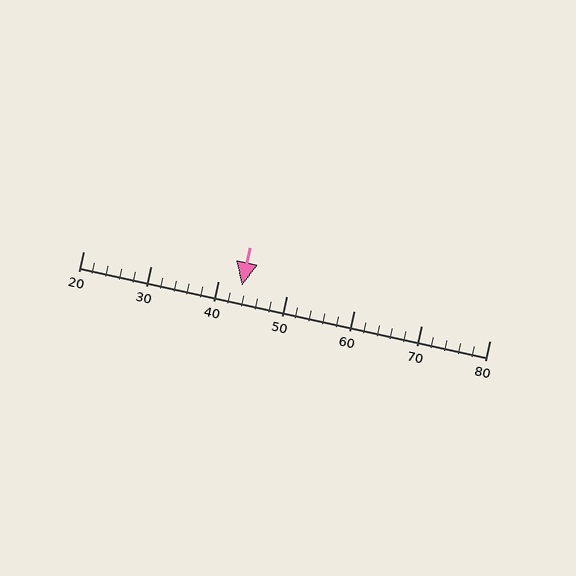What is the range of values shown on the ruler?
The ruler shows values from 20 to 80.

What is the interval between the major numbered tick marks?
The major tick marks are spaced 10 units apart.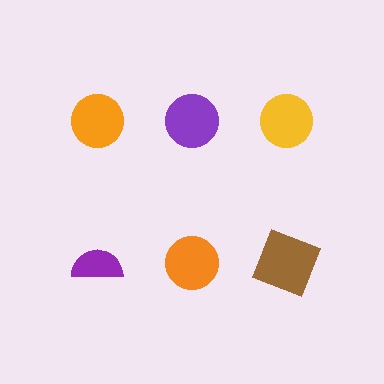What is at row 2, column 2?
An orange circle.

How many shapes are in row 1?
3 shapes.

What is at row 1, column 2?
A purple circle.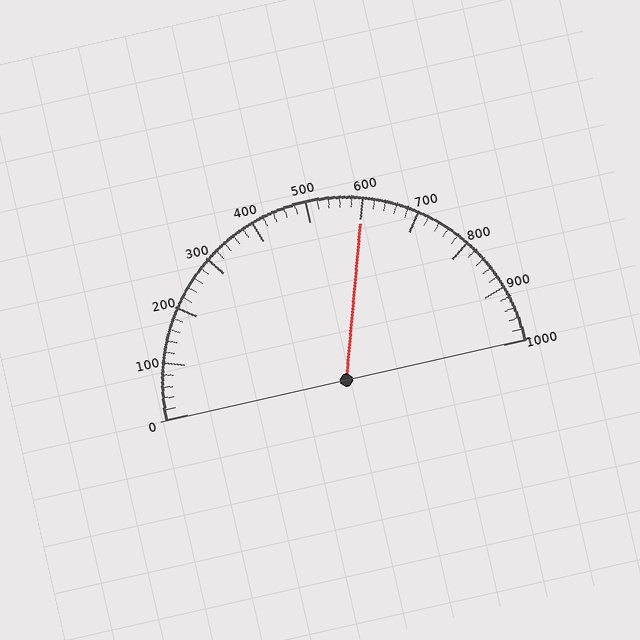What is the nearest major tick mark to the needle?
The nearest major tick mark is 600.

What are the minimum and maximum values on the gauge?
The gauge ranges from 0 to 1000.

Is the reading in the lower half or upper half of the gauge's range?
The reading is in the upper half of the range (0 to 1000).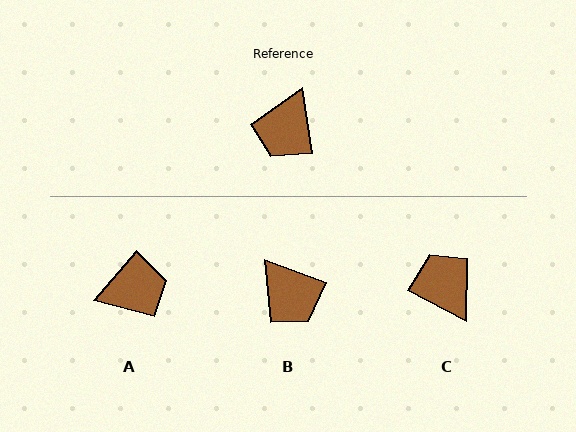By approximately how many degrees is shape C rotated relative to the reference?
Approximately 126 degrees clockwise.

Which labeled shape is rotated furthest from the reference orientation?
A, about 130 degrees away.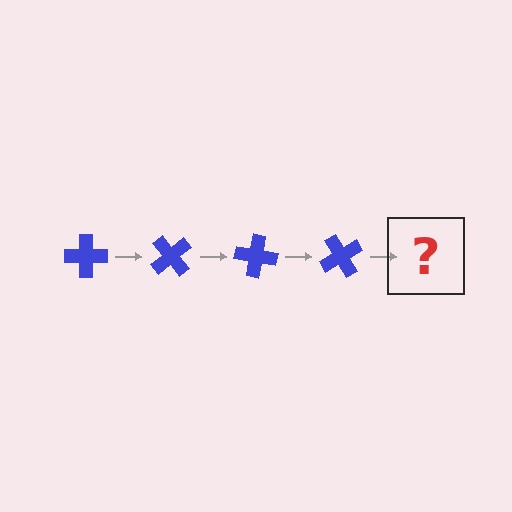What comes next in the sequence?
The next element should be a blue cross rotated 200 degrees.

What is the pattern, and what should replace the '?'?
The pattern is that the cross rotates 50 degrees each step. The '?' should be a blue cross rotated 200 degrees.